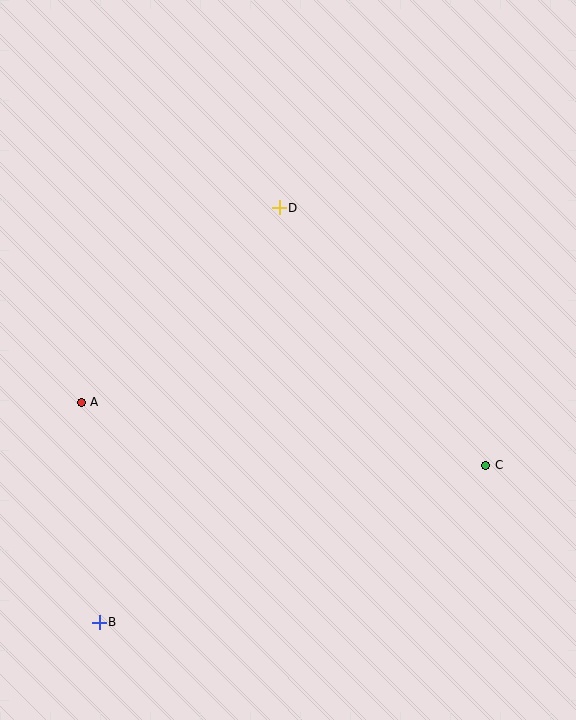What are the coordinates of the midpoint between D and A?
The midpoint between D and A is at (180, 305).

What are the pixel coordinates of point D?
Point D is at (279, 208).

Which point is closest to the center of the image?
Point D at (279, 208) is closest to the center.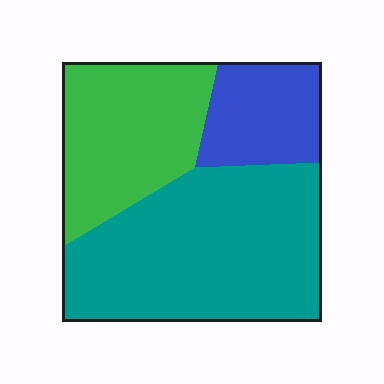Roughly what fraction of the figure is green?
Green covers roughly 30% of the figure.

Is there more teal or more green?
Teal.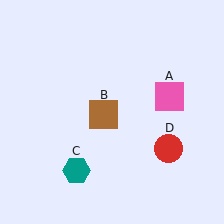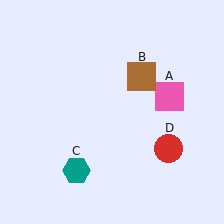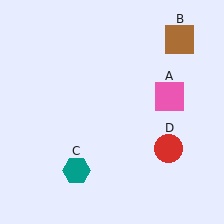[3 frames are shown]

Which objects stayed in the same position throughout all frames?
Pink square (object A) and teal hexagon (object C) and red circle (object D) remained stationary.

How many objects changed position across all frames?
1 object changed position: brown square (object B).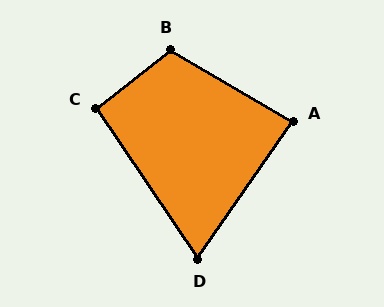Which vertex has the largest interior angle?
B, at approximately 111 degrees.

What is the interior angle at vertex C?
Approximately 94 degrees (approximately right).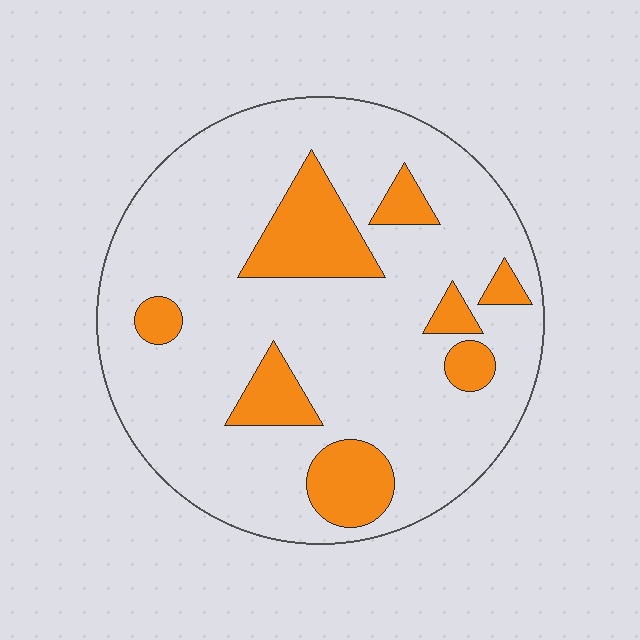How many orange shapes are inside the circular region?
8.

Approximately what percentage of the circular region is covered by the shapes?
Approximately 20%.